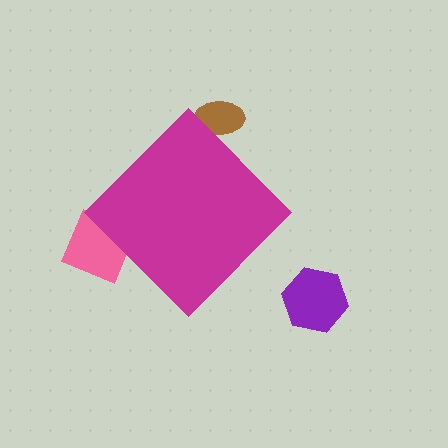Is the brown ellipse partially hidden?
Yes, the brown ellipse is partially hidden behind the magenta diamond.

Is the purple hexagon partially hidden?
No, the purple hexagon is fully visible.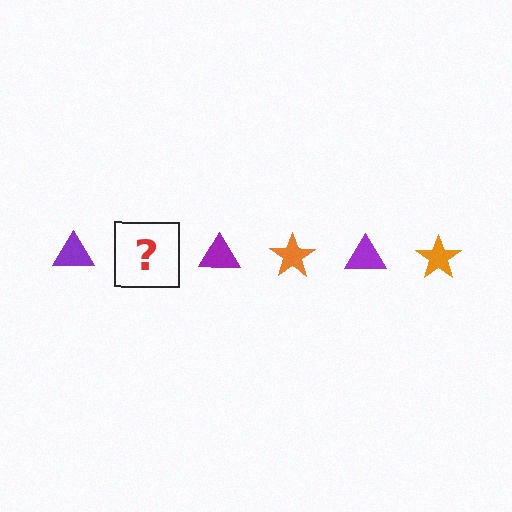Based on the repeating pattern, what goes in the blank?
The blank should be an orange star.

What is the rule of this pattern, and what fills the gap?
The rule is that the pattern alternates between purple triangle and orange star. The gap should be filled with an orange star.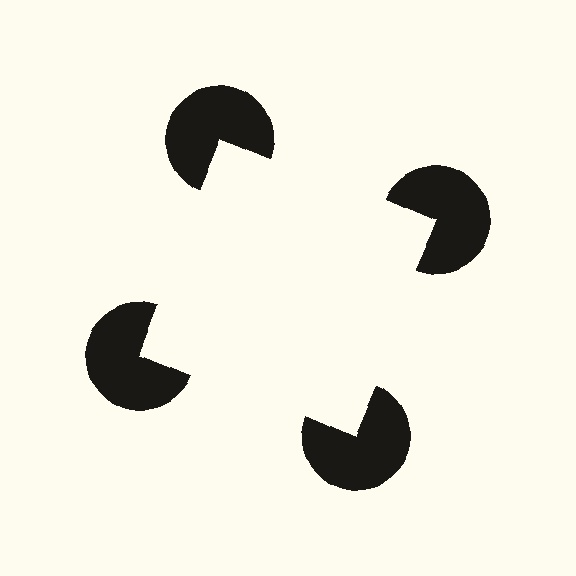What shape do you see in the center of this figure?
An illusory square — its edges are inferred from the aligned wedge cuts in the pac-man discs, not physically drawn.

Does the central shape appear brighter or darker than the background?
It typically appears slightly brighter than the background, even though no actual brightness change is drawn.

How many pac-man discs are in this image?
There are 4 — one at each vertex of the illusory square.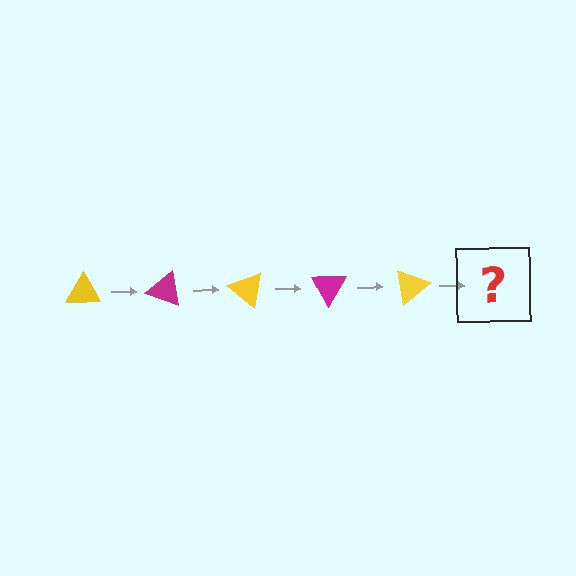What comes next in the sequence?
The next element should be a magenta triangle, rotated 100 degrees from the start.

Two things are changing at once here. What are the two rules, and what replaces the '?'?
The two rules are that it rotates 20 degrees each step and the color cycles through yellow and magenta. The '?' should be a magenta triangle, rotated 100 degrees from the start.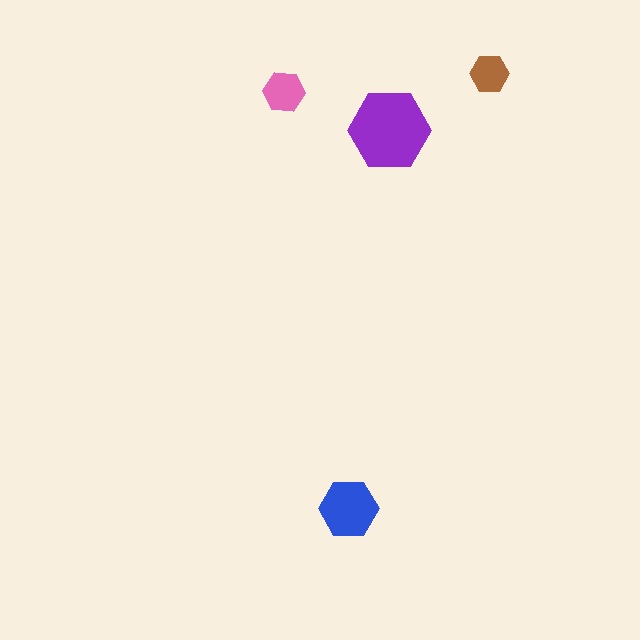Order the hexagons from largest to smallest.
the purple one, the blue one, the pink one, the brown one.